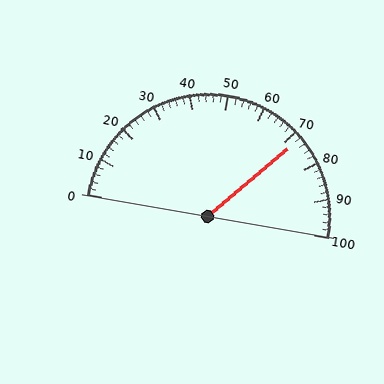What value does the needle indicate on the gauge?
The needle indicates approximately 72.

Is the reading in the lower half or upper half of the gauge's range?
The reading is in the upper half of the range (0 to 100).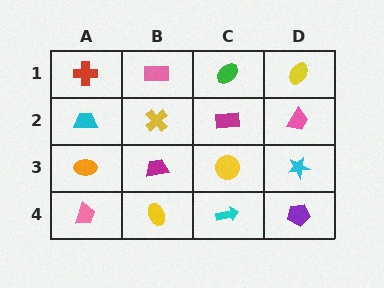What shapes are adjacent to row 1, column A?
A cyan trapezoid (row 2, column A), a pink rectangle (row 1, column B).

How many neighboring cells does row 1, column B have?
3.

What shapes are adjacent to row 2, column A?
A red cross (row 1, column A), an orange ellipse (row 3, column A), a yellow cross (row 2, column B).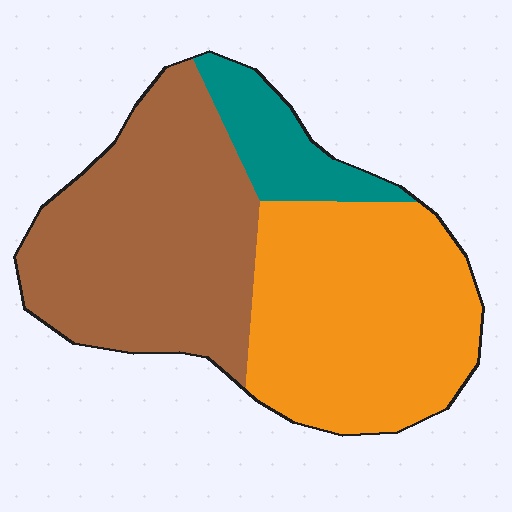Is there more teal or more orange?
Orange.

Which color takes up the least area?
Teal, at roughly 10%.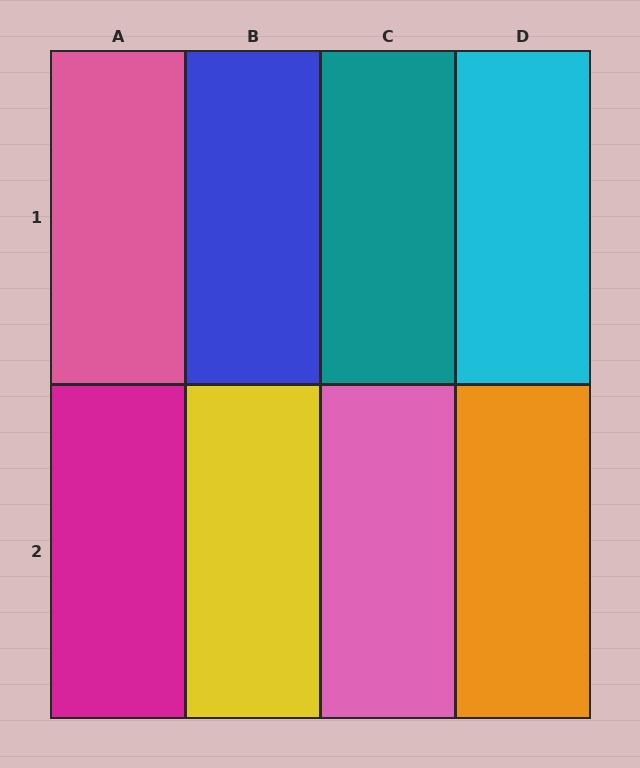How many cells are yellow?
1 cell is yellow.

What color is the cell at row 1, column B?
Blue.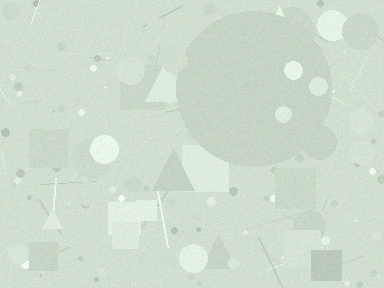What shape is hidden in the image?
A circle is hidden in the image.